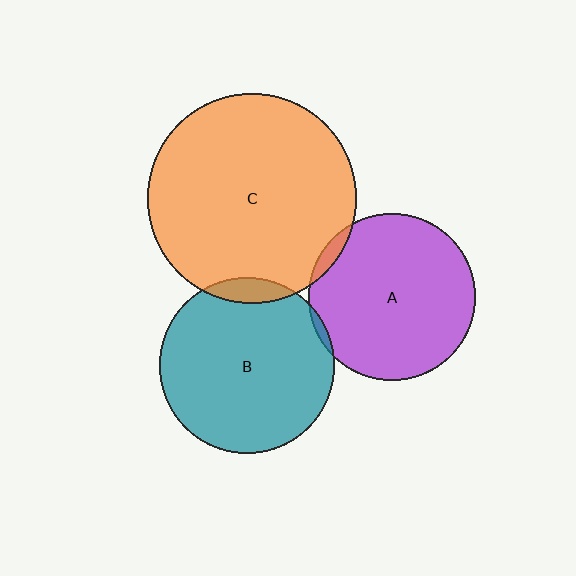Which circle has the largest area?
Circle C (orange).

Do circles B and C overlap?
Yes.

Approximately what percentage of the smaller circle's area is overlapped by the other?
Approximately 5%.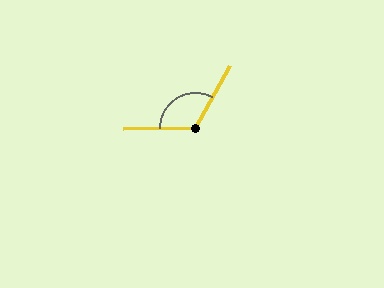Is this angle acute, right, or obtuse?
It is obtuse.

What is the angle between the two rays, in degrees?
Approximately 120 degrees.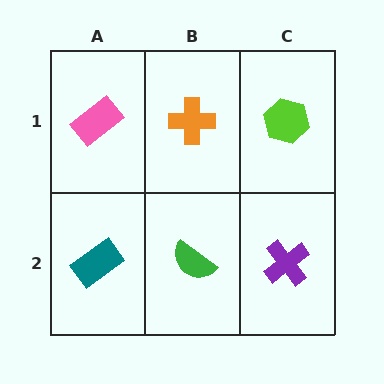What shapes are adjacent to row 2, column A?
A pink rectangle (row 1, column A), a green semicircle (row 2, column B).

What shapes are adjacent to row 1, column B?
A green semicircle (row 2, column B), a pink rectangle (row 1, column A), a lime hexagon (row 1, column C).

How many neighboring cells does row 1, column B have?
3.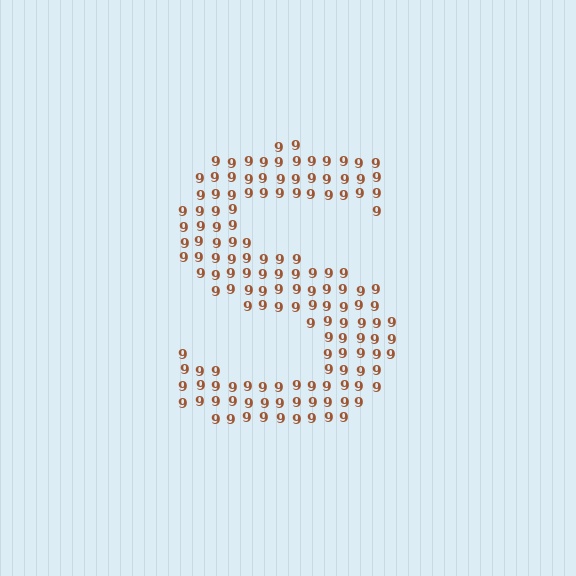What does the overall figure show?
The overall figure shows the letter S.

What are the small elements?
The small elements are digit 9's.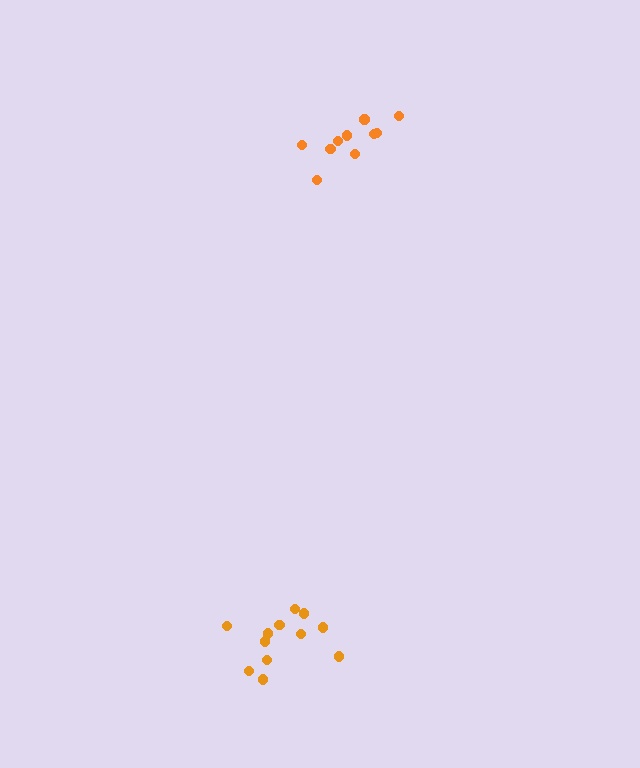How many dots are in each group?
Group 1: 10 dots, Group 2: 12 dots (22 total).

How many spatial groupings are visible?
There are 2 spatial groupings.